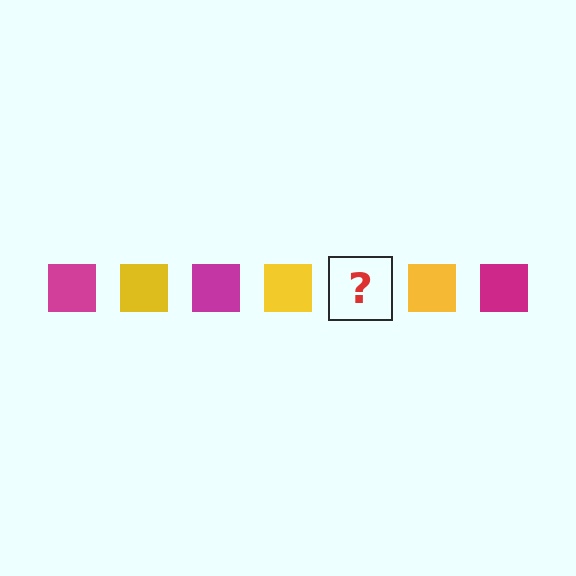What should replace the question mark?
The question mark should be replaced with a magenta square.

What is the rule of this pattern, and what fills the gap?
The rule is that the pattern cycles through magenta, yellow squares. The gap should be filled with a magenta square.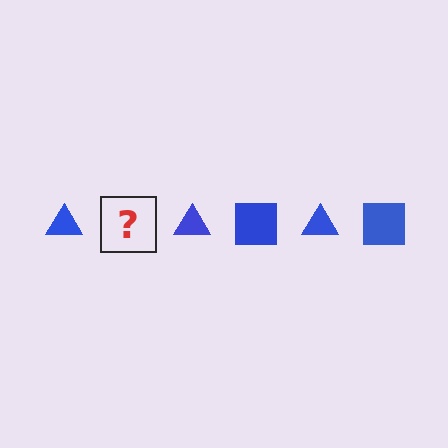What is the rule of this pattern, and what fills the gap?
The rule is that the pattern cycles through triangle, square shapes in blue. The gap should be filled with a blue square.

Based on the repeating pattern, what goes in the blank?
The blank should be a blue square.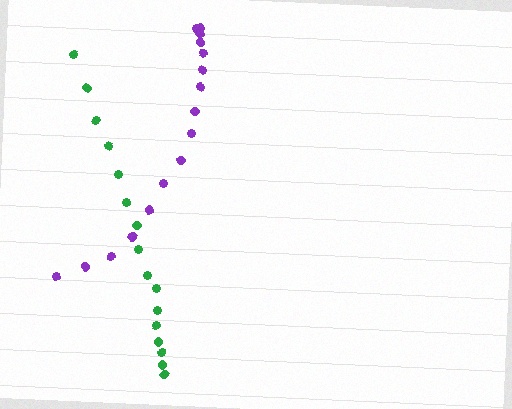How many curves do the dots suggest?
There are 2 distinct paths.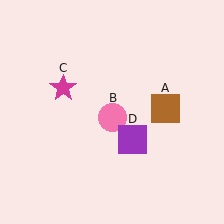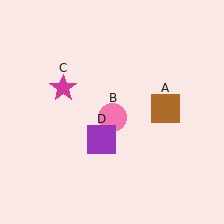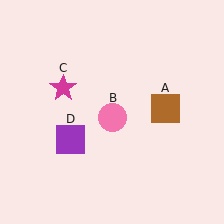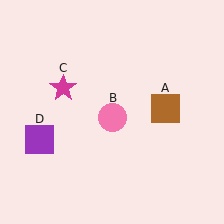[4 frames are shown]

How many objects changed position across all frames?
1 object changed position: purple square (object D).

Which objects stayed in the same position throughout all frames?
Brown square (object A) and pink circle (object B) and magenta star (object C) remained stationary.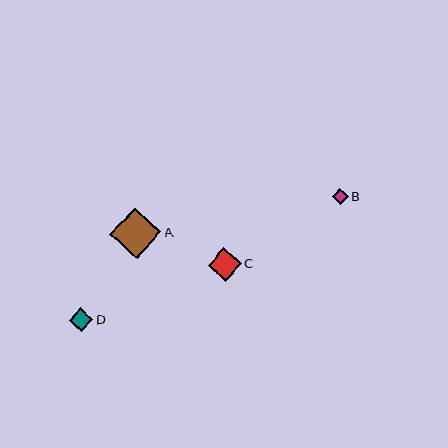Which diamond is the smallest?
Diamond B is the smallest with a size of approximately 16 pixels.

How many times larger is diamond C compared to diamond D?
Diamond C is approximately 1.4 times the size of diamond D.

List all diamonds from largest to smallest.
From largest to smallest: A, C, D, B.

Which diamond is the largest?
Diamond A is the largest with a size of approximately 51 pixels.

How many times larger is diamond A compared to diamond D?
Diamond A is approximately 2.2 times the size of diamond D.